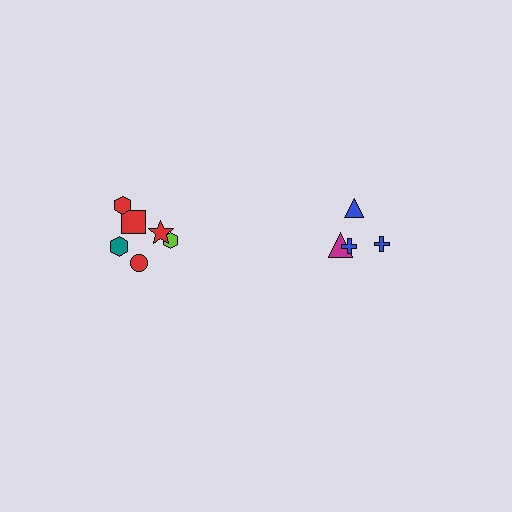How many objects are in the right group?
There are 4 objects.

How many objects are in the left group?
There are 6 objects.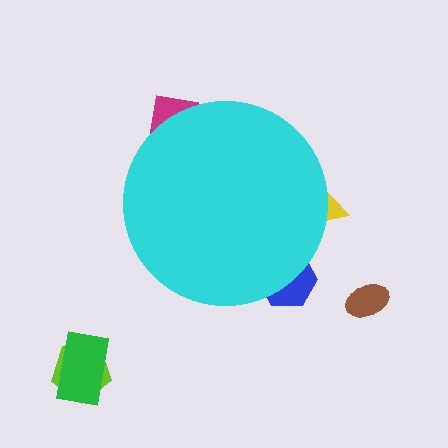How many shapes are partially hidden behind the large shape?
3 shapes are partially hidden.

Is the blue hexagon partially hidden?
Yes, the blue hexagon is partially hidden behind the cyan circle.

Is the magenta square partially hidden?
Yes, the magenta square is partially hidden behind the cyan circle.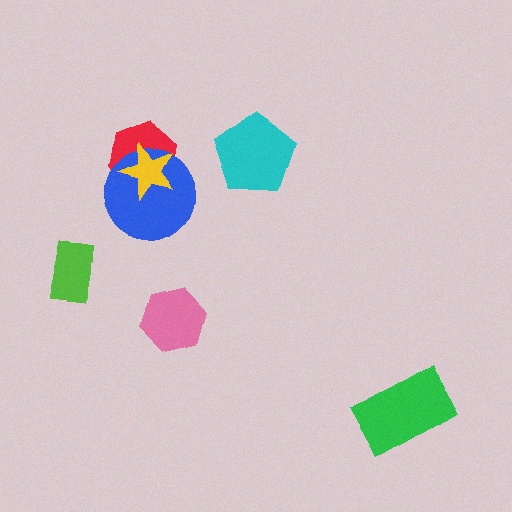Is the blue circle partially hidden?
Yes, it is partially covered by another shape.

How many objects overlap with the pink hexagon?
0 objects overlap with the pink hexagon.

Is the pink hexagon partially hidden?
No, no other shape covers it.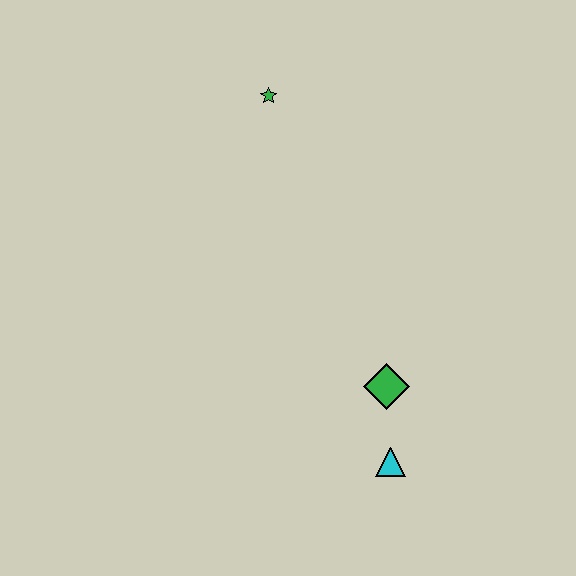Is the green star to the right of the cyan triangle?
No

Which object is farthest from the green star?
The cyan triangle is farthest from the green star.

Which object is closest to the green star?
The green diamond is closest to the green star.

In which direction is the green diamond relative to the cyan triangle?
The green diamond is above the cyan triangle.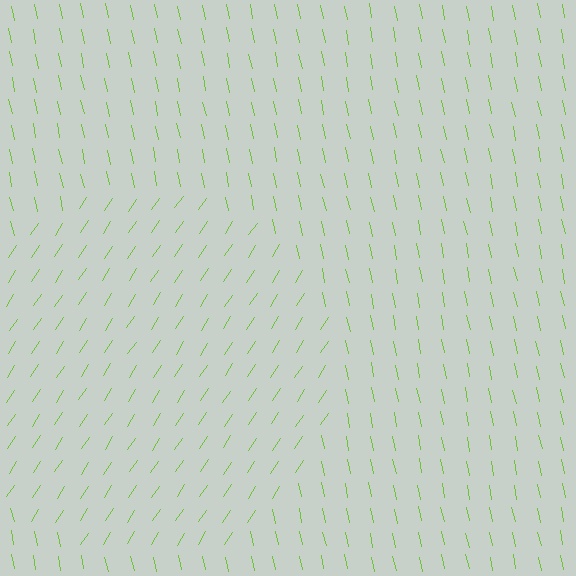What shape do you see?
I see a circle.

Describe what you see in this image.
The image is filled with small lime line segments. A circle region in the image has lines oriented differently from the surrounding lines, creating a visible texture boundary.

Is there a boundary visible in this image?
Yes, there is a texture boundary formed by a change in line orientation.